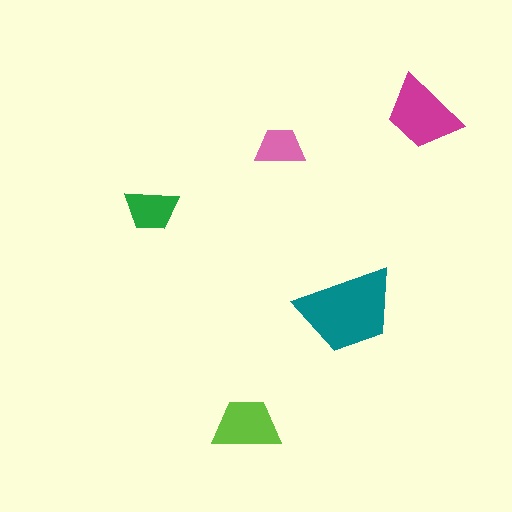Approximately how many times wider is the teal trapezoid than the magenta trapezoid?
About 1.5 times wider.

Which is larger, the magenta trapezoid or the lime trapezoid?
The magenta one.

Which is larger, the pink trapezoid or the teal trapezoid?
The teal one.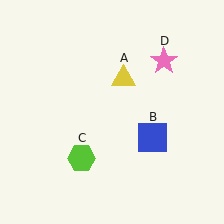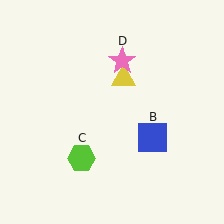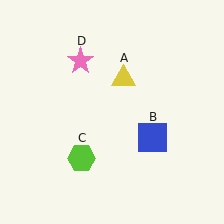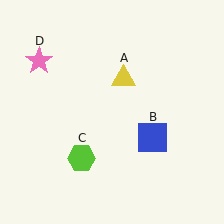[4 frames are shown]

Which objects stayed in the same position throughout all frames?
Yellow triangle (object A) and blue square (object B) and lime hexagon (object C) remained stationary.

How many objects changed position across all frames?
1 object changed position: pink star (object D).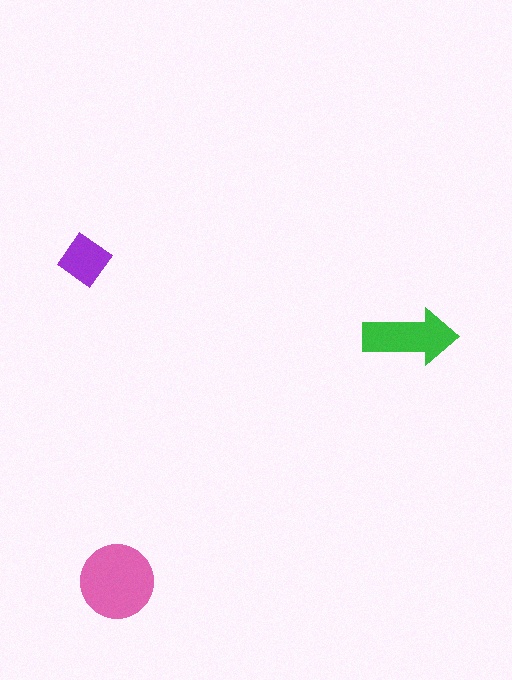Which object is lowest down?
The pink circle is bottommost.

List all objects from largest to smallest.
The pink circle, the green arrow, the purple diamond.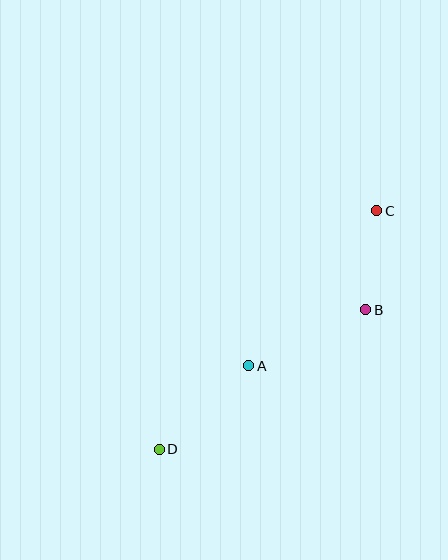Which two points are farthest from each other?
Points C and D are farthest from each other.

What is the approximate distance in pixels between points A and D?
The distance between A and D is approximately 122 pixels.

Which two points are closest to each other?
Points B and C are closest to each other.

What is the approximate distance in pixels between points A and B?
The distance between A and B is approximately 130 pixels.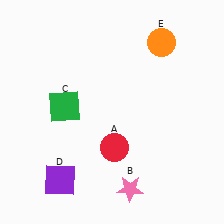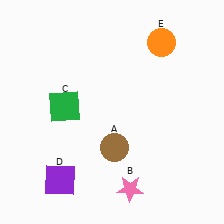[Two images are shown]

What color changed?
The circle (A) changed from red in Image 1 to brown in Image 2.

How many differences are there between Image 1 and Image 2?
There is 1 difference between the two images.